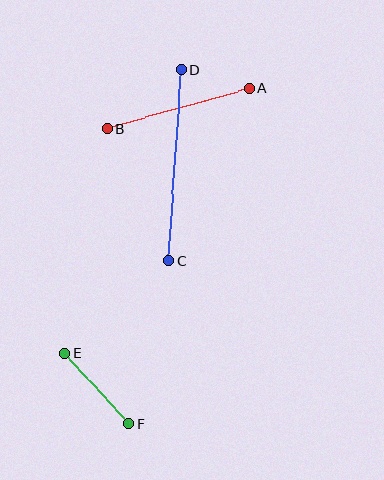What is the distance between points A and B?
The distance is approximately 148 pixels.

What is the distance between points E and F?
The distance is approximately 94 pixels.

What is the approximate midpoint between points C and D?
The midpoint is at approximately (175, 165) pixels.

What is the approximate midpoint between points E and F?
The midpoint is at approximately (97, 389) pixels.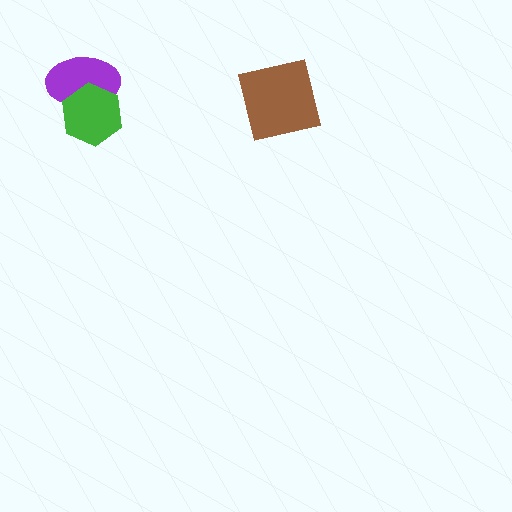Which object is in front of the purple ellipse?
The green hexagon is in front of the purple ellipse.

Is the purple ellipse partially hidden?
Yes, it is partially covered by another shape.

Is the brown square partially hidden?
No, no other shape covers it.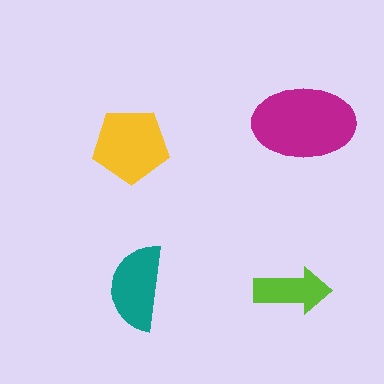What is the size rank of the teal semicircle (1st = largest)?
3rd.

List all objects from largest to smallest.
The magenta ellipse, the yellow pentagon, the teal semicircle, the lime arrow.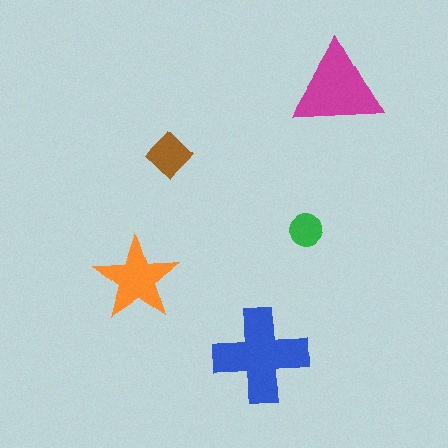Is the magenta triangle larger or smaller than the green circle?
Larger.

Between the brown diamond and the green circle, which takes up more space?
The brown diamond.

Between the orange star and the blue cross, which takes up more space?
The blue cross.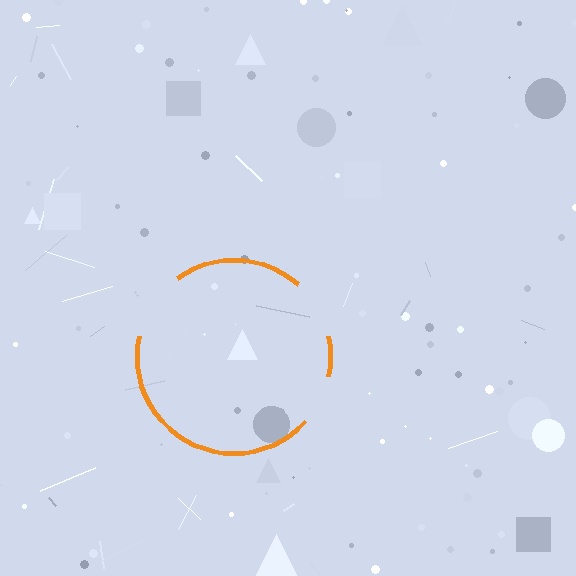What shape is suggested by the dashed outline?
The dashed outline suggests a circle.